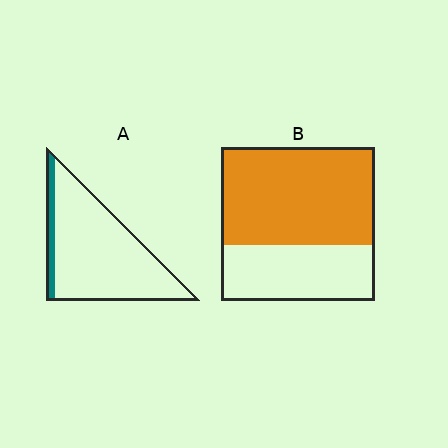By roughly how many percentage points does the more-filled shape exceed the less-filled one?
By roughly 50 percentage points (B over A).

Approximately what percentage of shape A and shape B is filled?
A is approximately 10% and B is approximately 65%.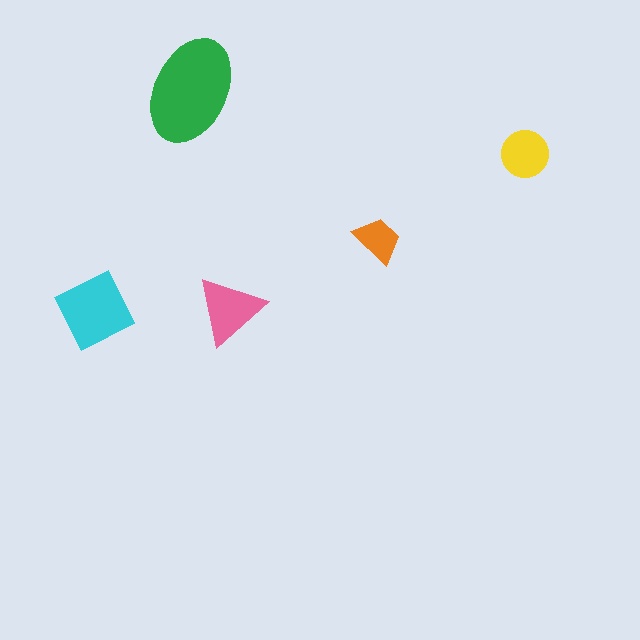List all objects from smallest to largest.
The orange trapezoid, the yellow circle, the pink triangle, the cyan diamond, the green ellipse.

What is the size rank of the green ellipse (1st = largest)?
1st.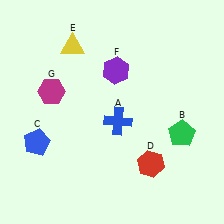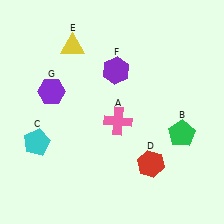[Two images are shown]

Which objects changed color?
A changed from blue to pink. C changed from blue to cyan. G changed from magenta to purple.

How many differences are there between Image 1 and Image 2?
There are 3 differences between the two images.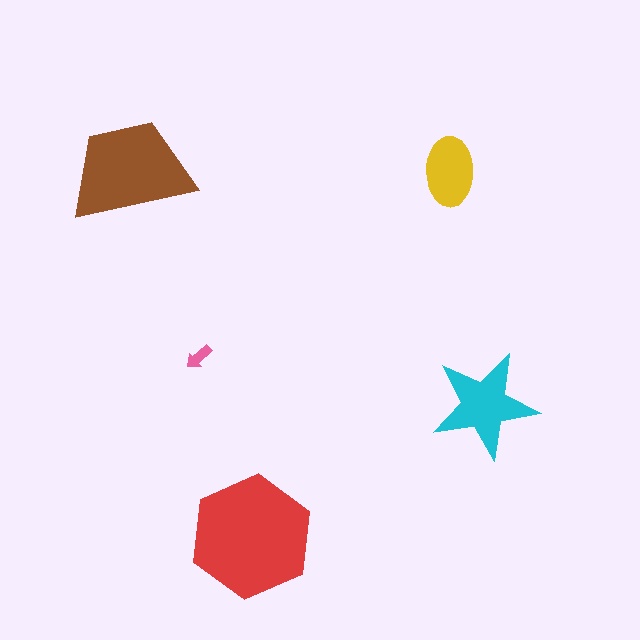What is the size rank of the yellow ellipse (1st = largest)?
4th.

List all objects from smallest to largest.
The pink arrow, the yellow ellipse, the cyan star, the brown trapezoid, the red hexagon.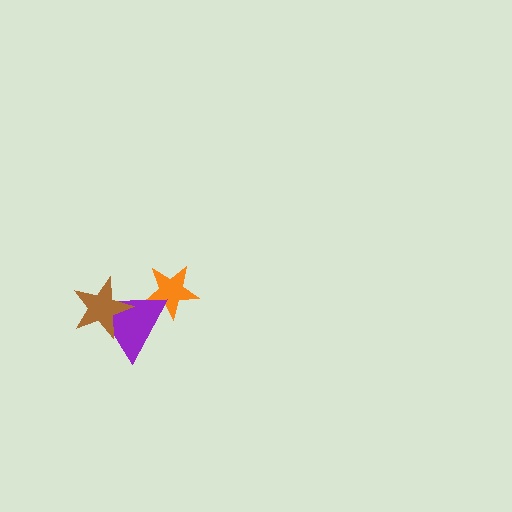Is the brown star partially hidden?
No, no other shape covers it.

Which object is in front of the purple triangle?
The brown star is in front of the purple triangle.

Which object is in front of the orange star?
The purple triangle is in front of the orange star.